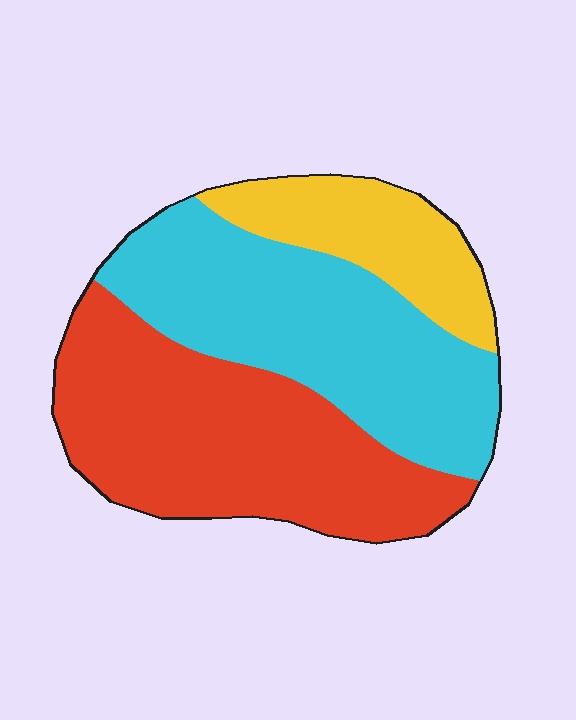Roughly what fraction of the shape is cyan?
Cyan covers around 40% of the shape.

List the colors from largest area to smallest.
From largest to smallest: red, cyan, yellow.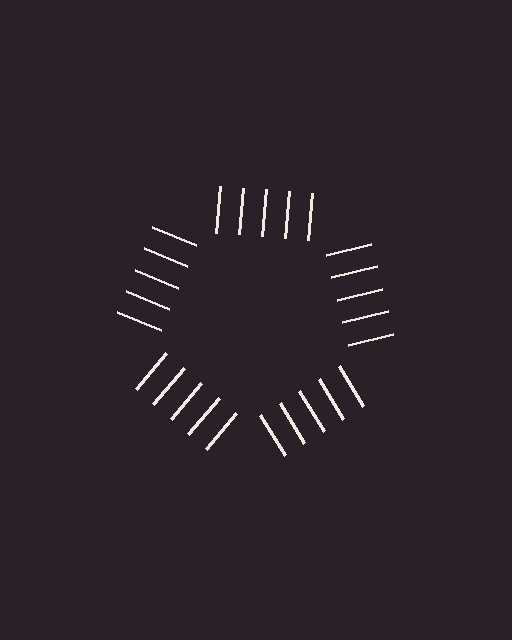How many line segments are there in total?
25 — 5 along each of the 5 edges.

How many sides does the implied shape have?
5 sides — the line-ends trace a pentagon.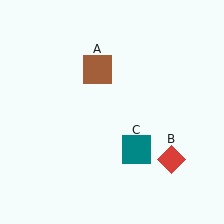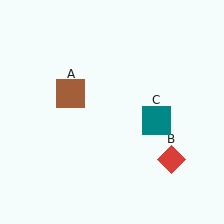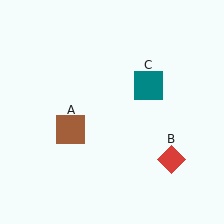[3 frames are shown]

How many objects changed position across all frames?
2 objects changed position: brown square (object A), teal square (object C).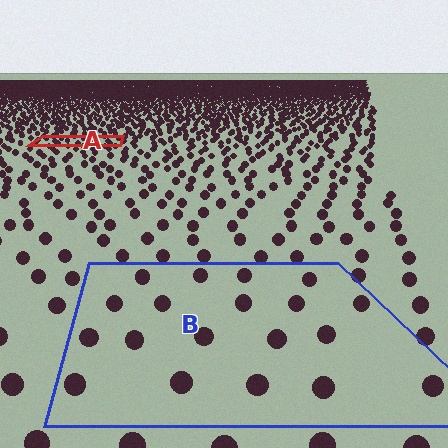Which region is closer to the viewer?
Region B is closer. The texture elements there are larger and more spread out.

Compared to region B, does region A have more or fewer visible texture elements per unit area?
Region A has more texture elements per unit area — they are packed more densely because it is farther away.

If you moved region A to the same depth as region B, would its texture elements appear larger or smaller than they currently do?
They would appear larger. At a closer depth, the same texture elements are projected at a bigger on-screen size.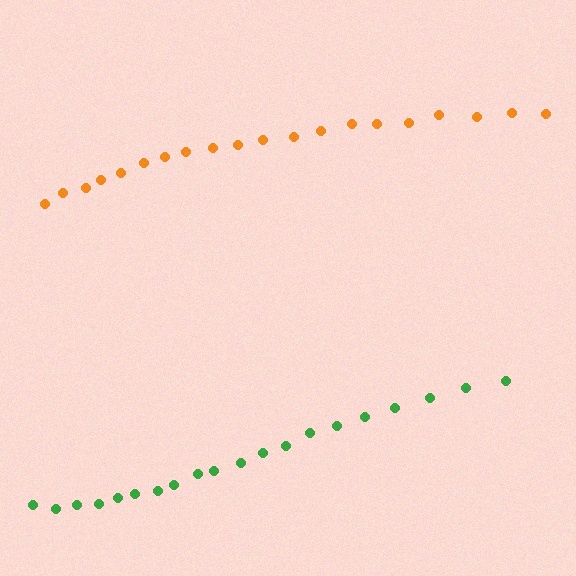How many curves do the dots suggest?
There are 2 distinct paths.